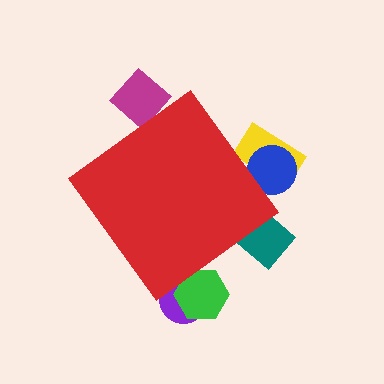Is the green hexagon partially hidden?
Yes, the green hexagon is partially hidden behind the red diamond.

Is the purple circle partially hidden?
Yes, the purple circle is partially hidden behind the red diamond.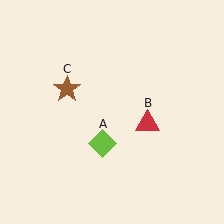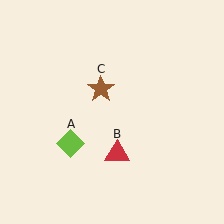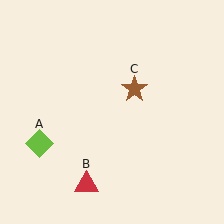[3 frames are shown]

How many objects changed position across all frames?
3 objects changed position: lime diamond (object A), red triangle (object B), brown star (object C).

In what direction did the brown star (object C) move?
The brown star (object C) moved right.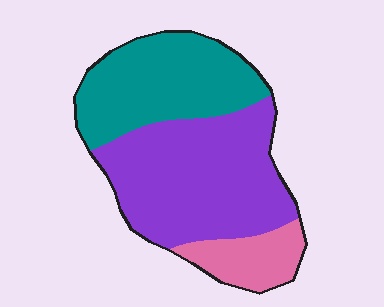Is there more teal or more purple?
Purple.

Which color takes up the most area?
Purple, at roughly 50%.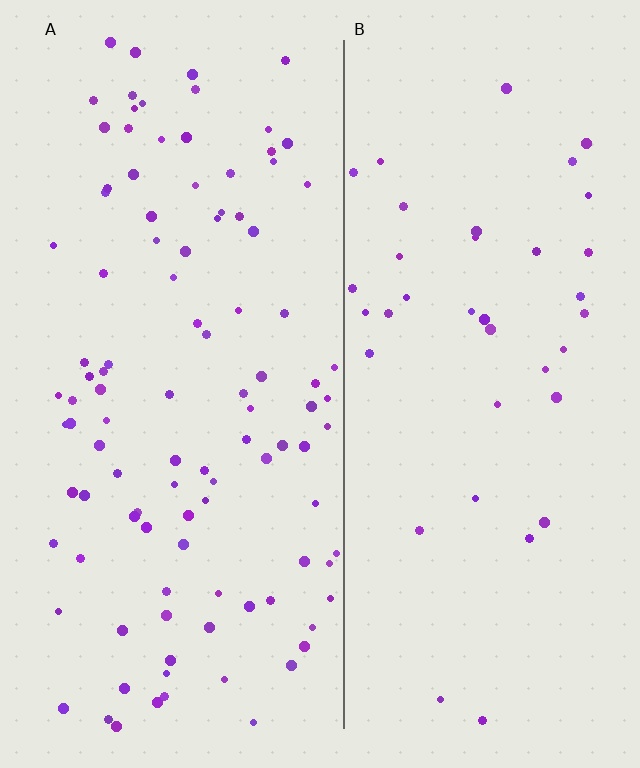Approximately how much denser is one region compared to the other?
Approximately 2.7× — region A over region B.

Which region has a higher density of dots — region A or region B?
A (the left).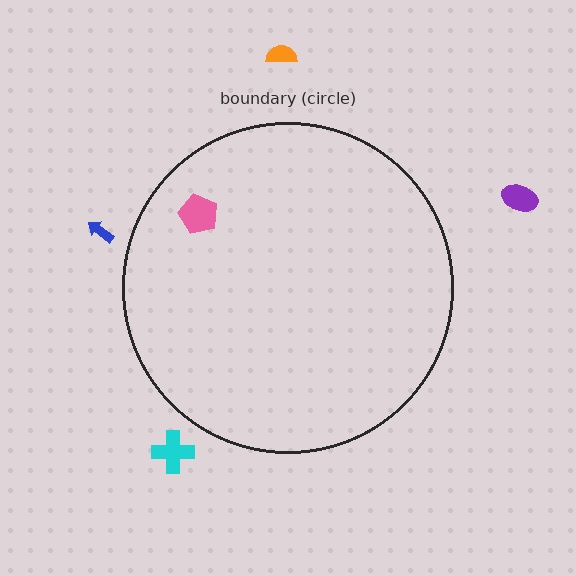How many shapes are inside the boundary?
1 inside, 4 outside.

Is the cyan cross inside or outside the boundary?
Outside.